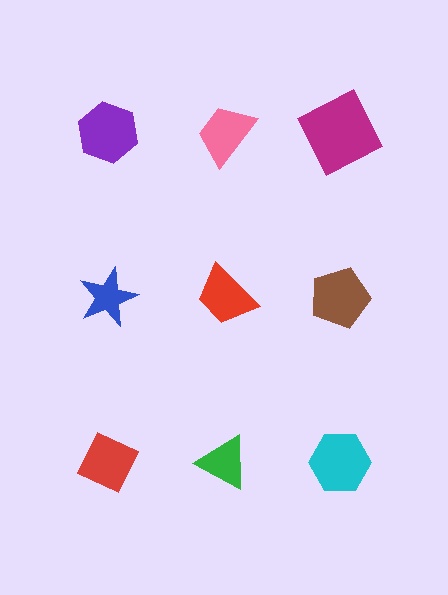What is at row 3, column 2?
A green triangle.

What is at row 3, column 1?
A red diamond.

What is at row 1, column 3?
A magenta square.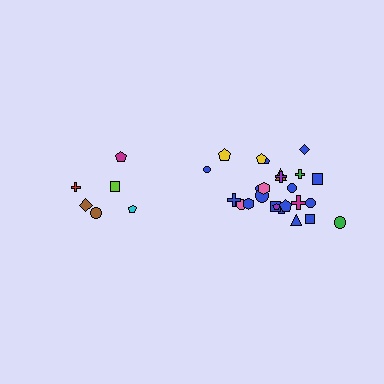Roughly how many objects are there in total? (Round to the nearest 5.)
Roughly 30 objects in total.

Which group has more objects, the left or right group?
The right group.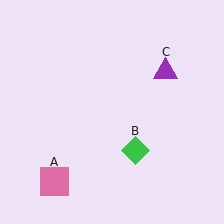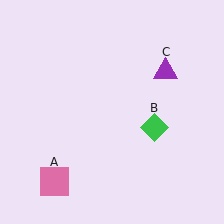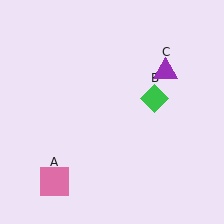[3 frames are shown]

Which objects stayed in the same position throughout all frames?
Pink square (object A) and purple triangle (object C) remained stationary.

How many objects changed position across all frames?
1 object changed position: green diamond (object B).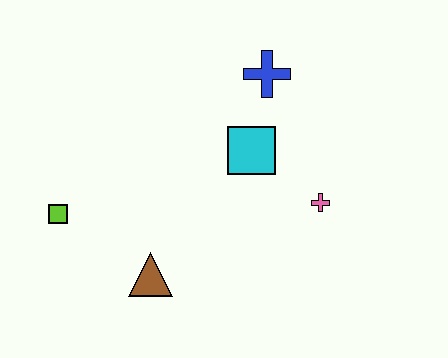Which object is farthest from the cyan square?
The lime square is farthest from the cyan square.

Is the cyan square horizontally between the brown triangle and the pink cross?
Yes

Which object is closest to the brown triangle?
The lime square is closest to the brown triangle.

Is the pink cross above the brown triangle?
Yes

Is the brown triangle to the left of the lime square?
No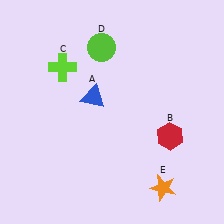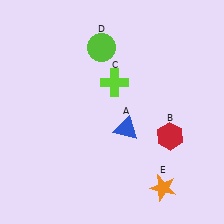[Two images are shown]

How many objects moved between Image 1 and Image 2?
2 objects moved between the two images.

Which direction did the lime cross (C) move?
The lime cross (C) moved right.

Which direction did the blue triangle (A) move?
The blue triangle (A) moved right.